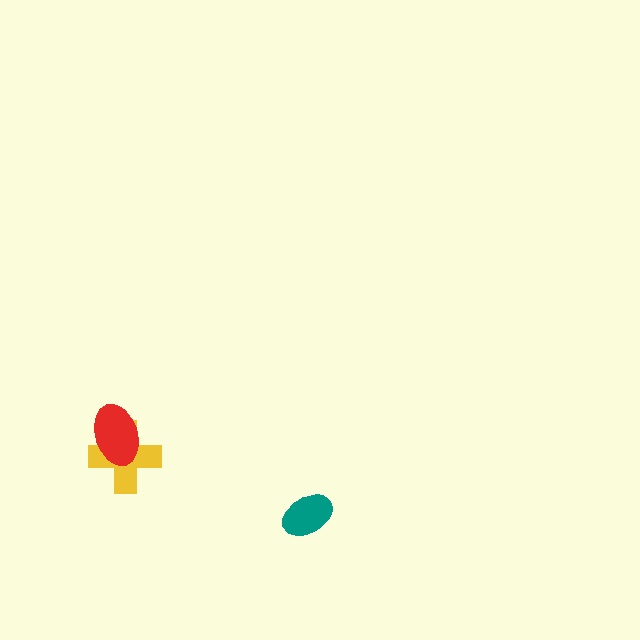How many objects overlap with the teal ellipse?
0 objects overlap with the teal ellipse.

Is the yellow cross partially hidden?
Yes, it is partially covered by another shape.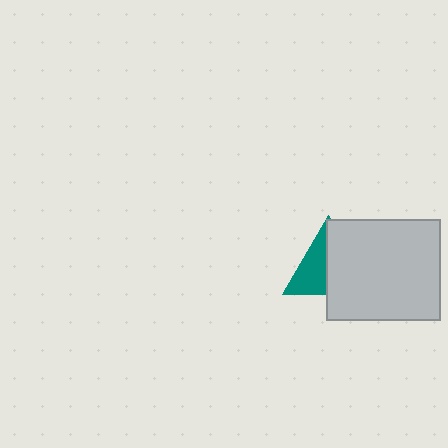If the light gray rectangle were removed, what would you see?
You would see the complete teal triangle.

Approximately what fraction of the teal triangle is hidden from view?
Roughly 55% of the teal triangle is hidden behind the light gray rectangle.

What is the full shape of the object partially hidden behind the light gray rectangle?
The partially hidden object is a teal triangle.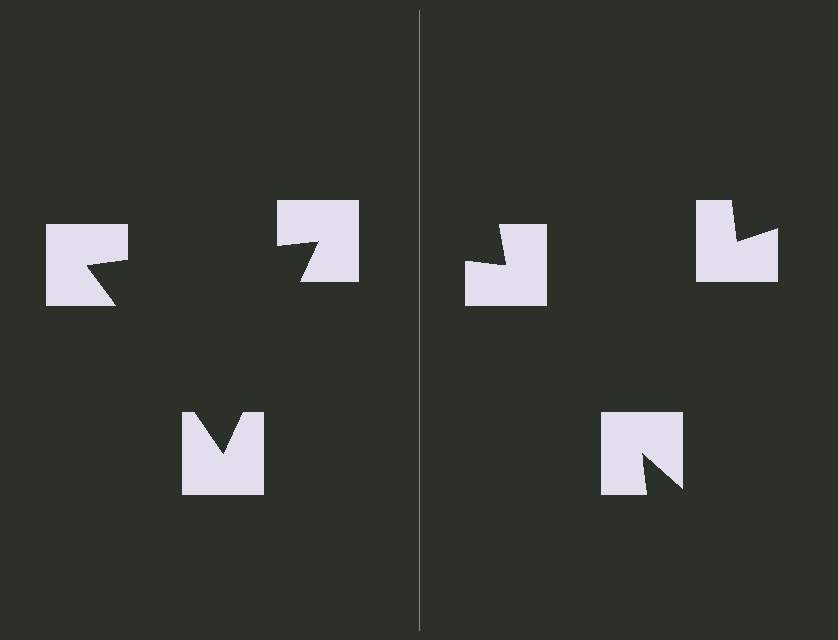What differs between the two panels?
The notched squares are positioned identically on both sides; only the wedge orientations differ. On the left they align to a triangle; on the right they are misaligned.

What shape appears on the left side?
An illusory triangle.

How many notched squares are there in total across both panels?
6 — 3 on each side.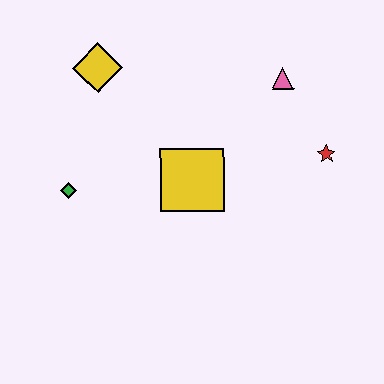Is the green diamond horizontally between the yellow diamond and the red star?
No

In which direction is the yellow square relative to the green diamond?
The yellow square is to the right of the green diamond.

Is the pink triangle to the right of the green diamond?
Yes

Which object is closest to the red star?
The pink triangle is closest to the red star.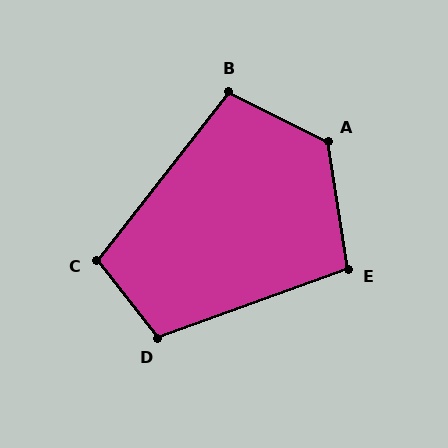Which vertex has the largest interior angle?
A, at approximately 126 degrees.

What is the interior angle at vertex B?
Approximately 101 degrees (obtuse).